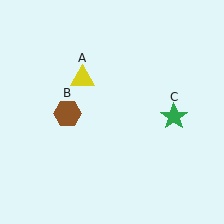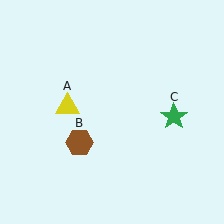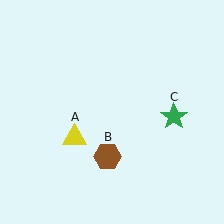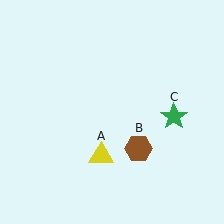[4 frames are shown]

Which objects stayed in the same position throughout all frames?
Green star (object C) remained stationary.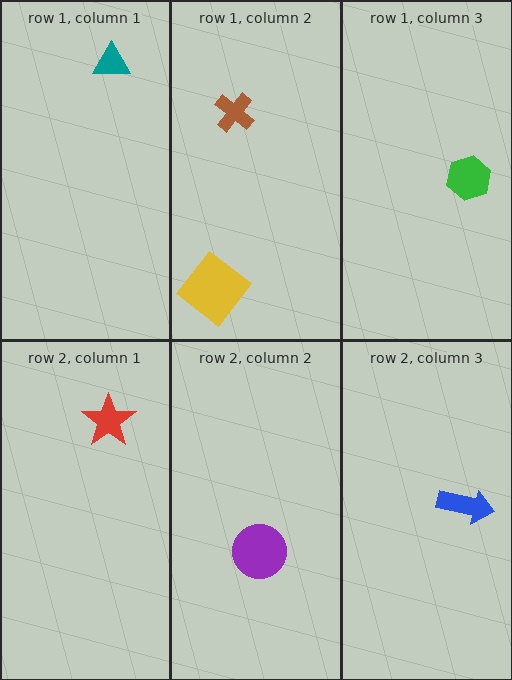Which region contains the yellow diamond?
The row 1, column 2 region.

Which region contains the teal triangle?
The row 1, column 1 region.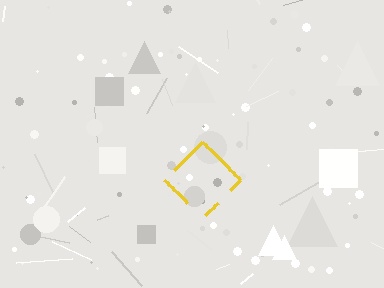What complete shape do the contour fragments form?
The contour fragments form a diamond.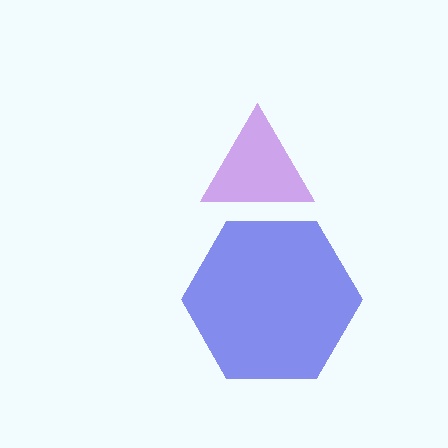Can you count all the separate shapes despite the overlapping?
Yes, there are 2 separate shapes.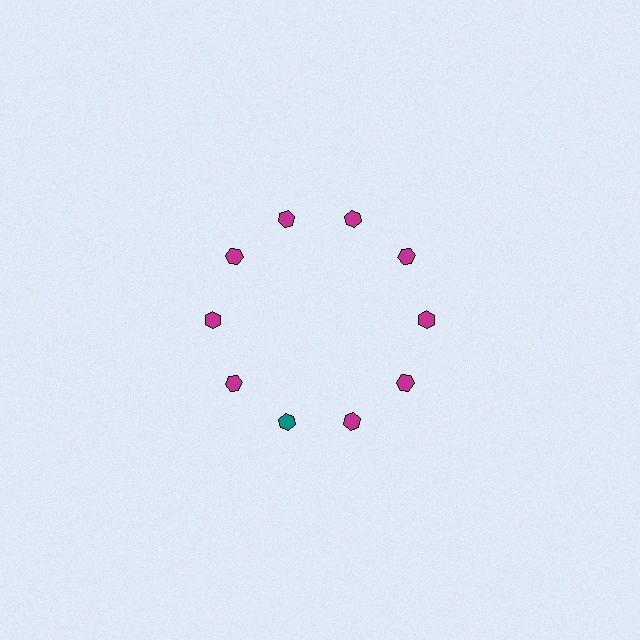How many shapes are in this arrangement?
There are 10 shapes arranged in a ring pattern.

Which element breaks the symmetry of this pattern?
The teal hexagon at roughly the 7 o'clock position breaks the symmetry. All other shapes are magenta hexagons.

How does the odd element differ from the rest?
It has a different color: teal instead of magenta.